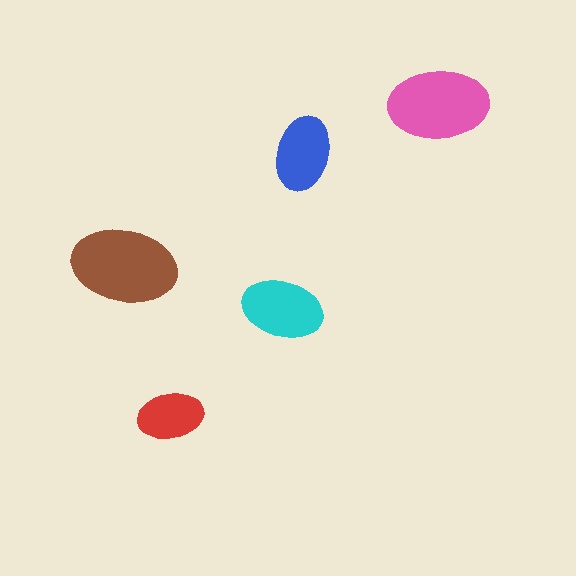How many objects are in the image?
There are 5 objects in the image.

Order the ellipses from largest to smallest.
the brown one, the pink one, the cyan one, the blue one, the red one.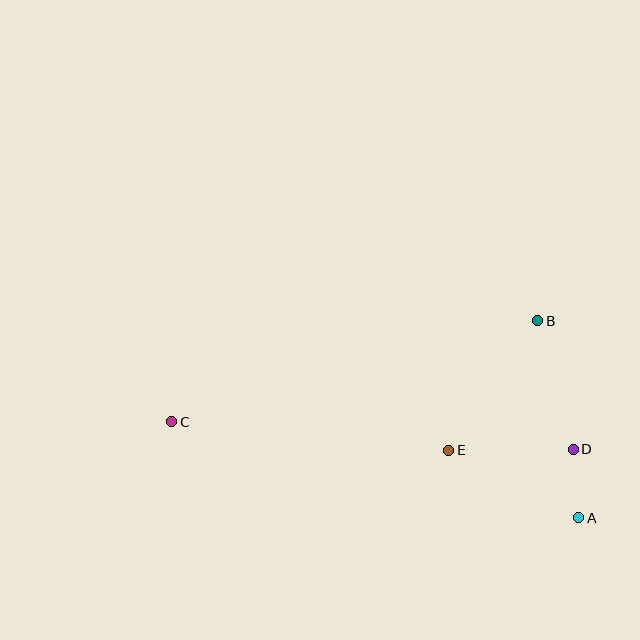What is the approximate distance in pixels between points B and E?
The distance between B and E is approximately 158 pixels.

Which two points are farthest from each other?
Points A and C are farthest from each other.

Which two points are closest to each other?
Points A and D are closest to each other.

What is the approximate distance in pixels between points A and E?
The distance between A and E is approximately 147 pixels.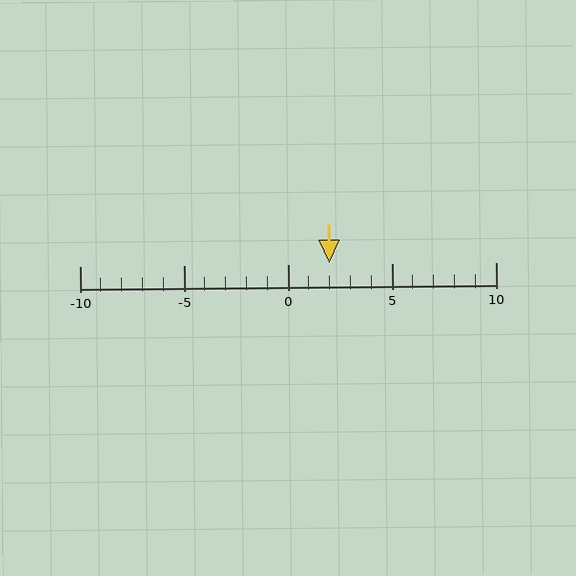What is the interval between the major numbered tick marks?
The major tick marks are spaced 5 units apart.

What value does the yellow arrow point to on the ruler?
The yellow arrow points to approximately 2.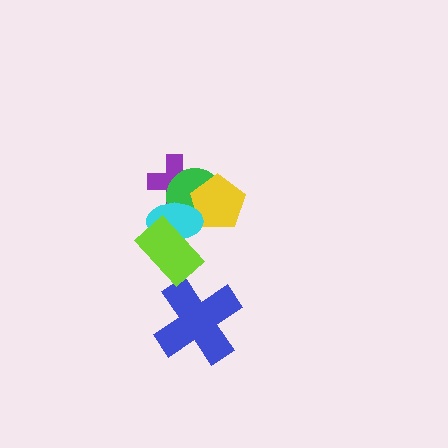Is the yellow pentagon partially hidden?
Yes, it is partially covered by another shape.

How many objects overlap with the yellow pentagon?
3 objects overlap with the yellow pentagon.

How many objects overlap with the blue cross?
0 objects overlap with the blue cross.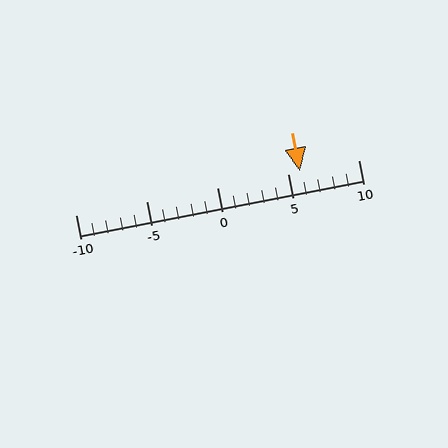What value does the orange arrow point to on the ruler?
The orange arrow points to approximately 6.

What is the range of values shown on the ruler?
The ruler shows values from -10 to 10.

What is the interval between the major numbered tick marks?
The major tick marks are spaced 5 units apart.